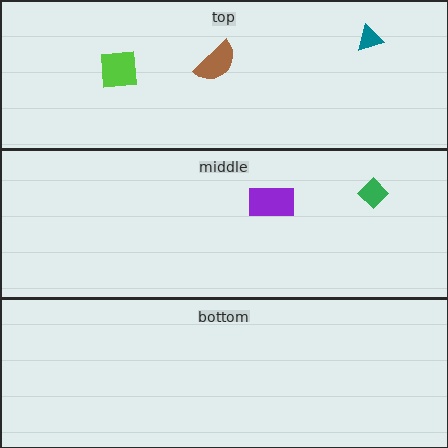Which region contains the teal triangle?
The top region.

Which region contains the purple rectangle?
The middle region.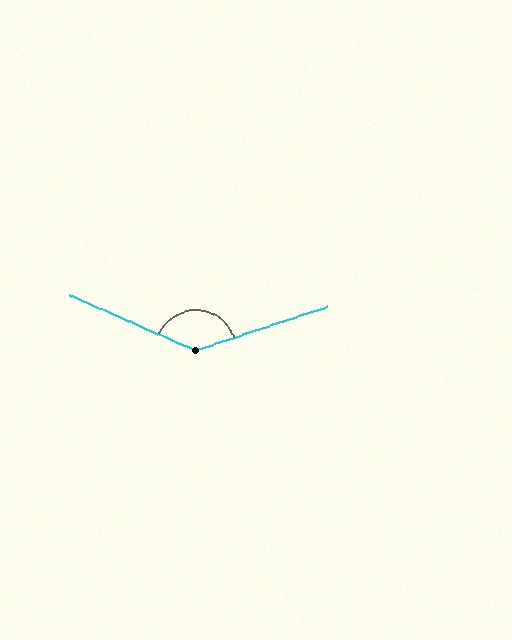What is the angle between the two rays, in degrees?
Approximately 138 degrees.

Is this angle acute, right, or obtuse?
It is obtuse.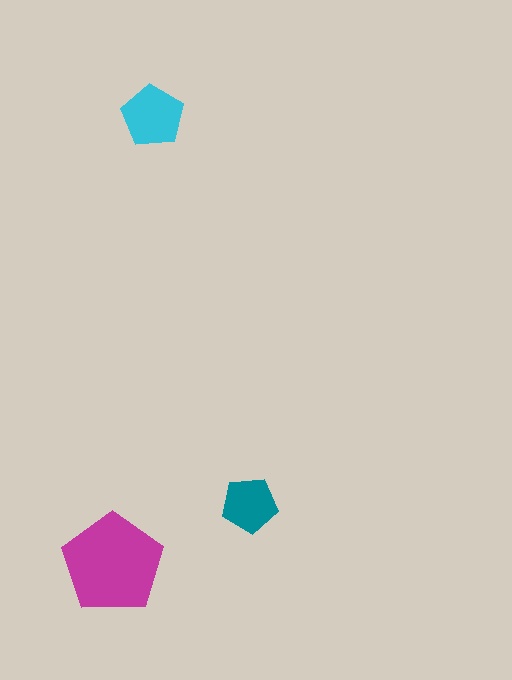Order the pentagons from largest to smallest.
the magenta one, the cyan one, the teal one.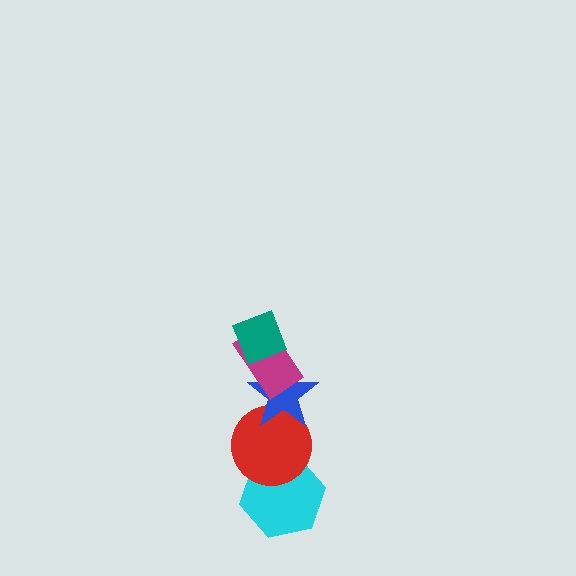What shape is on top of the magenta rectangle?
The teal diamond is on top of the magenta rectangle.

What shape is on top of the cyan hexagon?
The red circle is on top of the cyan hexagon.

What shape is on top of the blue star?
The magenta rectangle is on top of the blue star.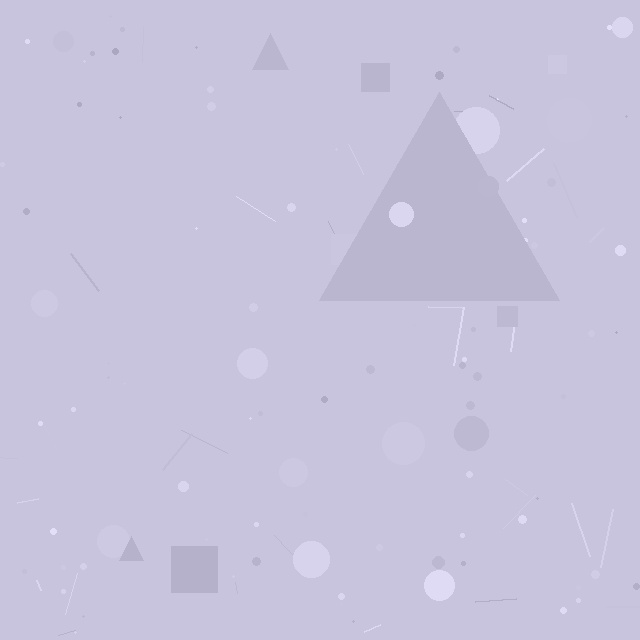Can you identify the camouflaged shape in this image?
The camouflaged shape is a triangle.